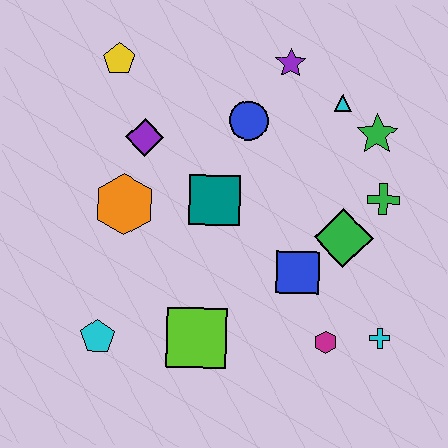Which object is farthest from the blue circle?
The cyan pentagon is farthest from the blue circle.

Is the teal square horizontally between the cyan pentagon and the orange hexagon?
No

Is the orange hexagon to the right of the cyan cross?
No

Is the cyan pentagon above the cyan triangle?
No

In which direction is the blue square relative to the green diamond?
The blue square is to the left of the green diamond.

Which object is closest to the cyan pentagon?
The lime square is closest to the cyan pentagon.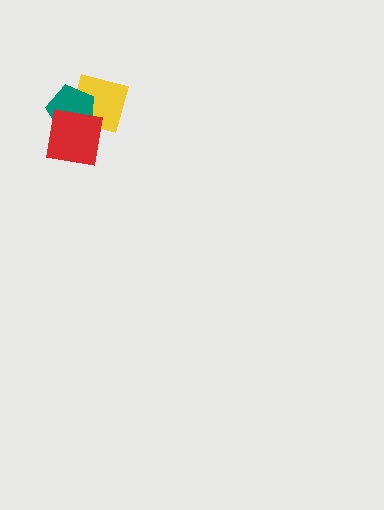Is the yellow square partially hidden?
Yes, it is partially covered by another shape.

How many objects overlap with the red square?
2 objects overlap with the red square.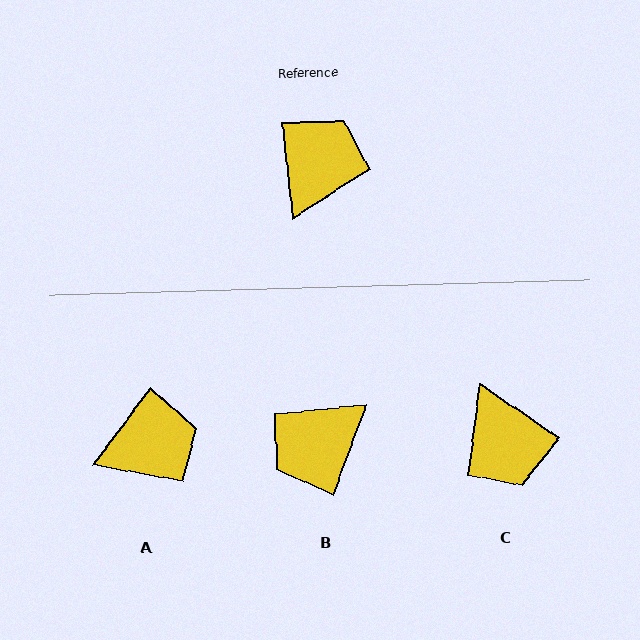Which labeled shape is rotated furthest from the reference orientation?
B, about 153 degrees away.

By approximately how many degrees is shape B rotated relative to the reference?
Approximately 153 degrees counter-clockwise.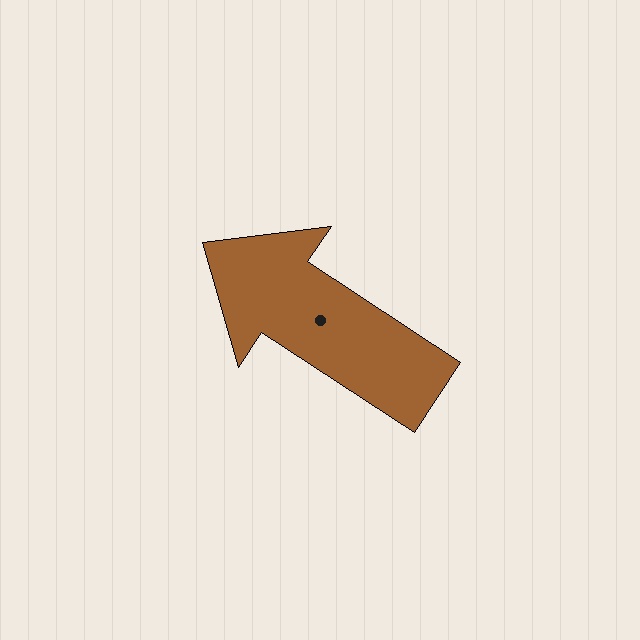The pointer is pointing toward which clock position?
Roughly 10 o'clock.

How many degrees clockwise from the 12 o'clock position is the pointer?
Approximately 303 degrees.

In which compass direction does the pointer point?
Northwest.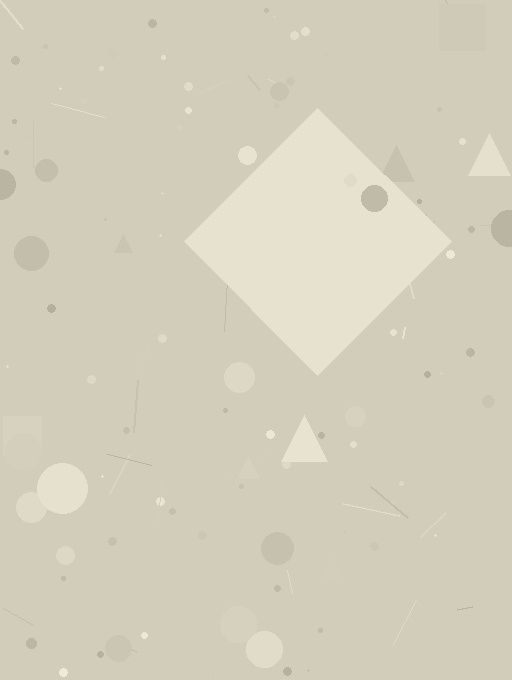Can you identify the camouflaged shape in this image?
The camouflaged shape is a diamond.